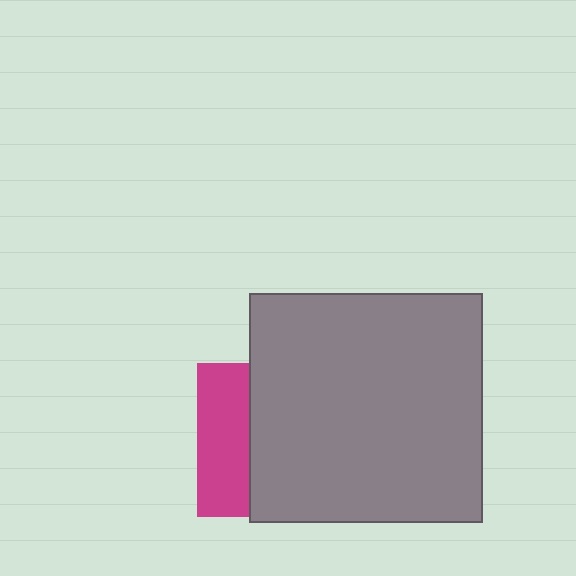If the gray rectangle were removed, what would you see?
You would see the complete magenta square.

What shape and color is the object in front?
The object in front is a gray rectangle.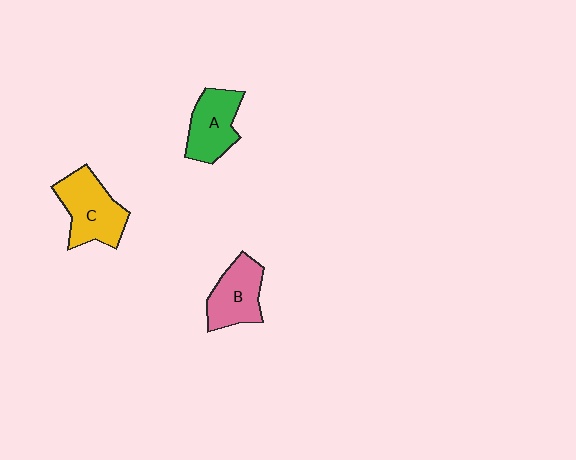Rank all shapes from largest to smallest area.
From largest to smallest: C (yellow), B (pink), A (green).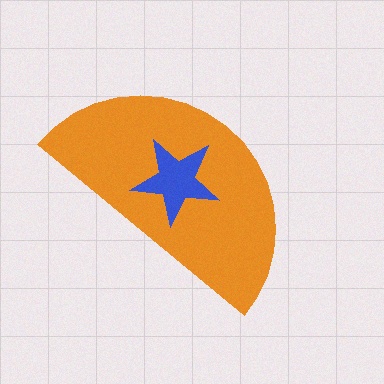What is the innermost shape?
The blue star.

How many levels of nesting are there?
2.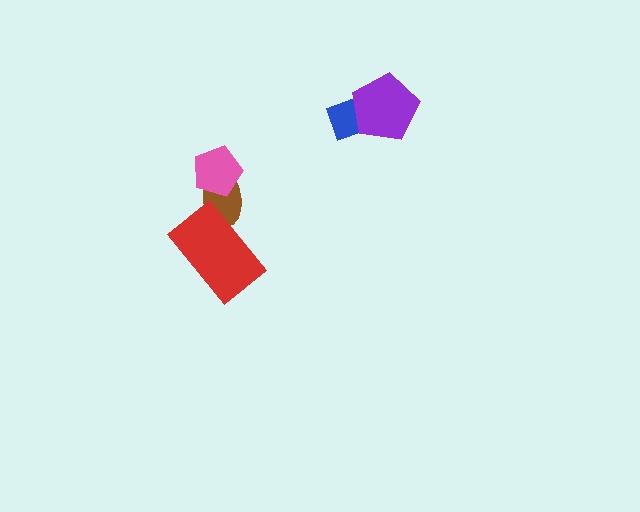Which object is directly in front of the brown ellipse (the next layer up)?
The red rectangle is directly in front of the brown ellipse.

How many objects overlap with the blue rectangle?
1 object overlaps with the blue rectangle.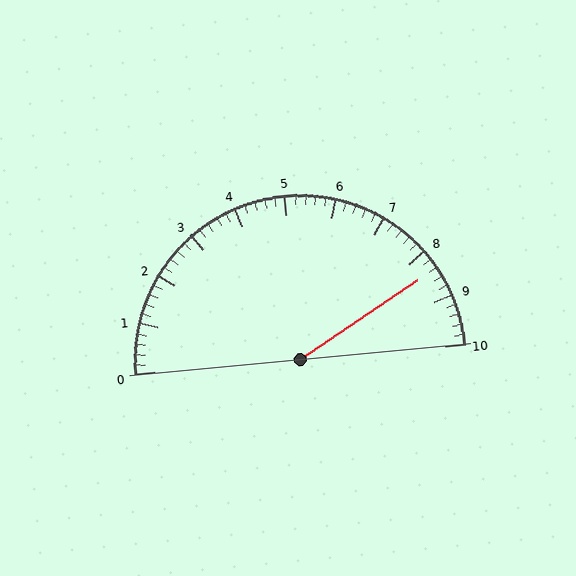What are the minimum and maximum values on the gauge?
The gauge ranges from 0 to 10.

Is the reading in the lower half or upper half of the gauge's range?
The reading is in the upper half of the range (0 to 10).